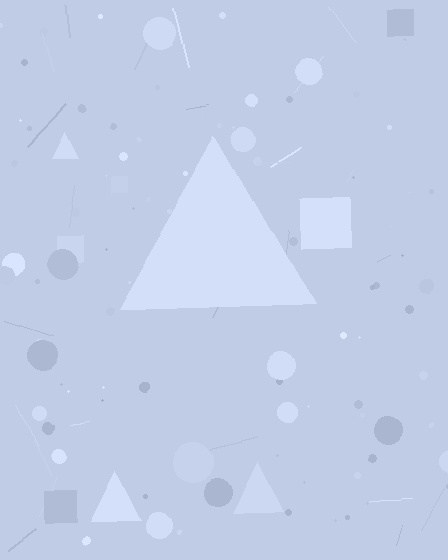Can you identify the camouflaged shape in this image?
The camouflaged shape is a triangle.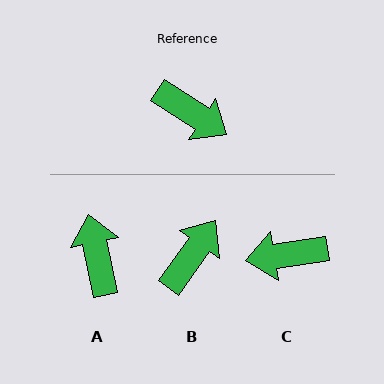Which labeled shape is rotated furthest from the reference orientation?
C, about 139 degrees away.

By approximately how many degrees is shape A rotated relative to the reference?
Approximately 135 degrees counter-clockwise.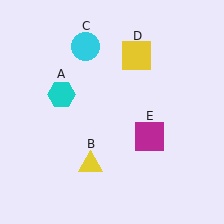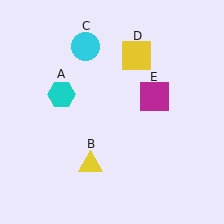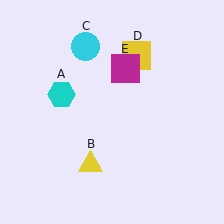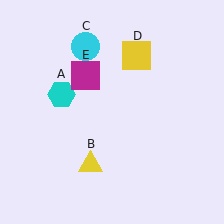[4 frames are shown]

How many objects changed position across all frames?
1 object changed position: magenta square (object E).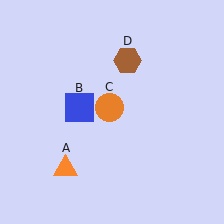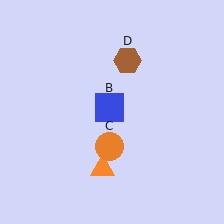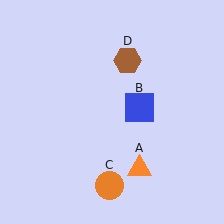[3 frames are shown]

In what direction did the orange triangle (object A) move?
The orange triangle (object A) moved right.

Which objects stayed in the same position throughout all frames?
Brown hexagon (object D) remained stationary.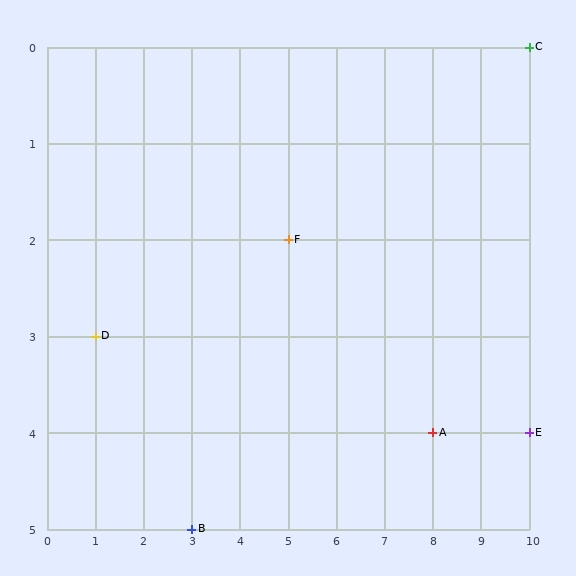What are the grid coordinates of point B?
Point B is at grid coordinates (3, 5).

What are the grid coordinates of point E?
Point E is at grid coordinates (10, 4).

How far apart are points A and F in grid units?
Points A and F are 3 columns and 2 rows apart (about 3.6 grid units diagonally).